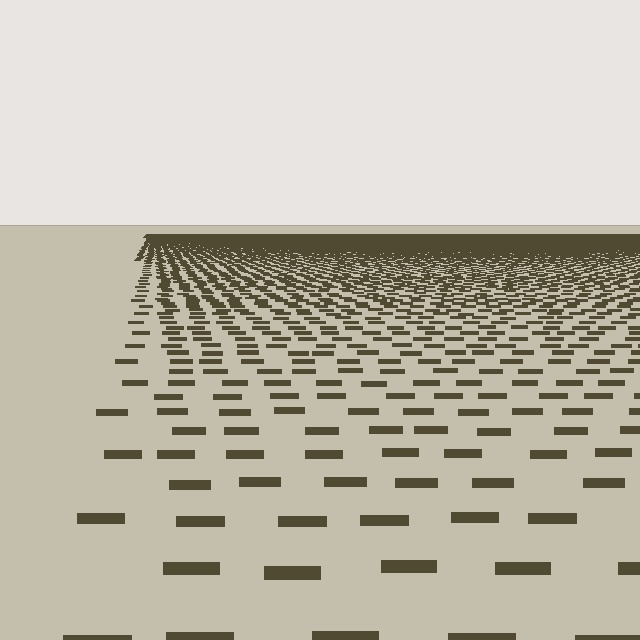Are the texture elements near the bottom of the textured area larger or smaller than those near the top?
Larger. Near the bottom, elements are closer to the viewer and appear at a bigger on-screen size.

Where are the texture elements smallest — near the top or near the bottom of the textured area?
Near the top.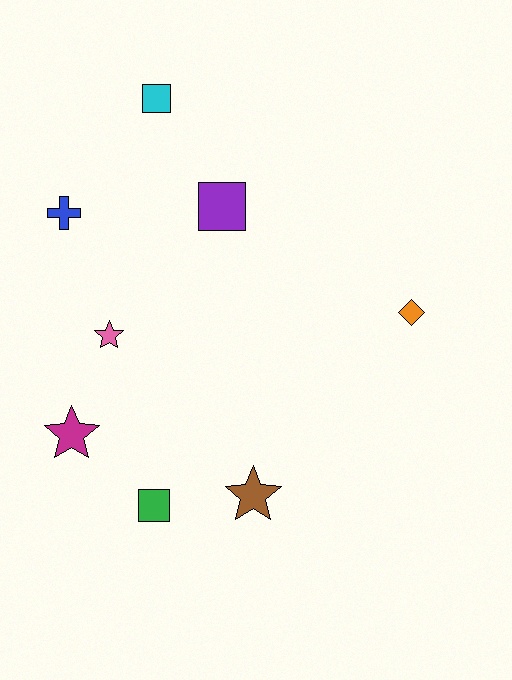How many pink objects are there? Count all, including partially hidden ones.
There is 1 pink object.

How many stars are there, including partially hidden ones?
There are 3 stars.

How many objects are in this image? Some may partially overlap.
There are 8 objects.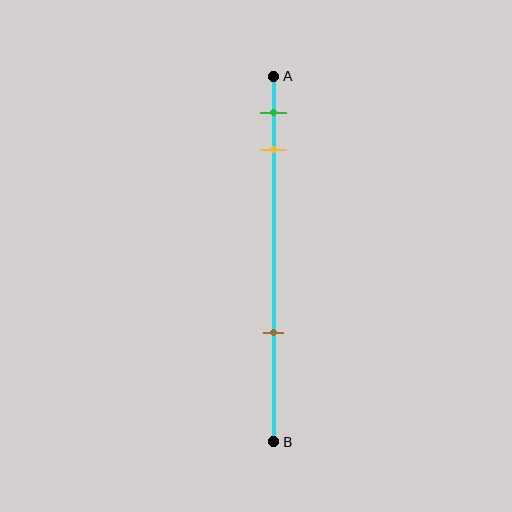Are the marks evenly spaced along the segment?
No, the marks are not evenly spaced.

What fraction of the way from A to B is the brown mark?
The brown mark is approximately 70% (0.7) of the way from A to B.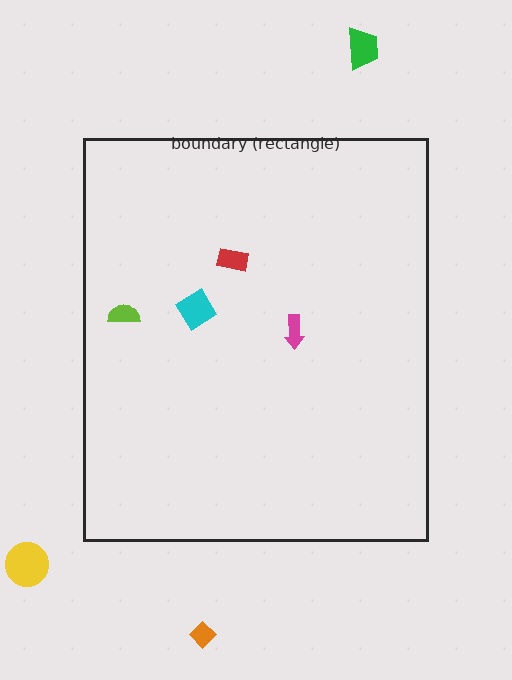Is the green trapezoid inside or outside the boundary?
Outside.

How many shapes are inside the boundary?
4 inside, 3 outside.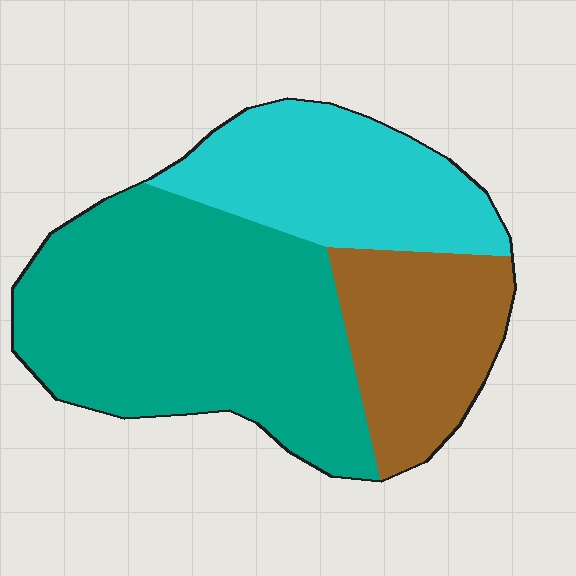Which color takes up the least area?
Brown, at roughly 20%.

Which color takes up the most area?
Teal, at roughly 50%.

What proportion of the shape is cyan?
Cyan takes up about one quarter (1/4) of the shape.